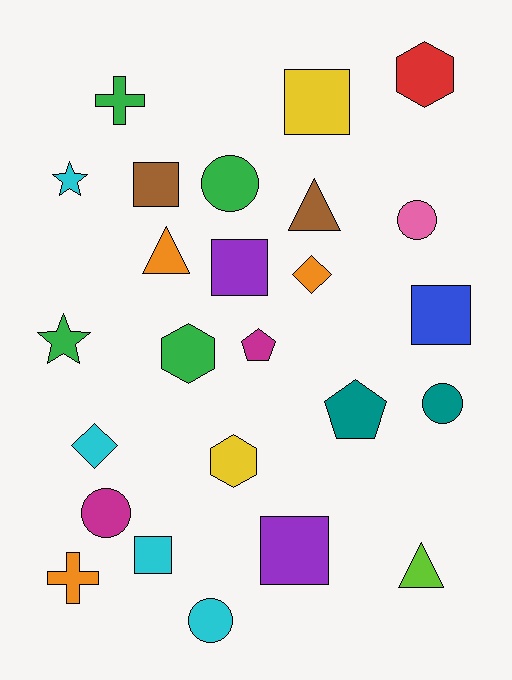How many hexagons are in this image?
There are 3 hexagons.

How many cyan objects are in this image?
There are 4 cyan objects.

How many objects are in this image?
There are 25 objects.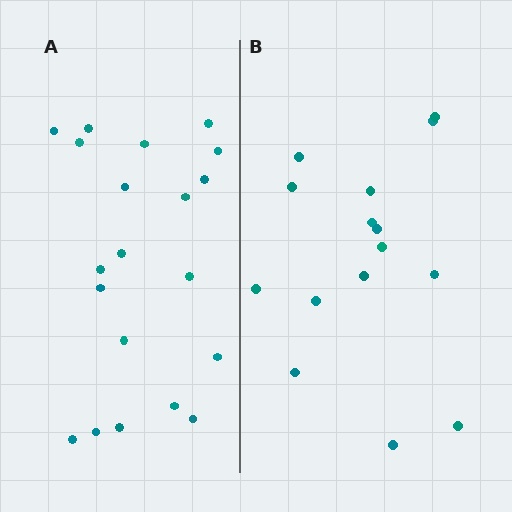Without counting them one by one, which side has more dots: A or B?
Region A (the left region) has more dots.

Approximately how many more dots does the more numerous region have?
Region A has about 5 more dots than region B.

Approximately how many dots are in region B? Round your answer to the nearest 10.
About 20 dots. (The exact count is 15, which rounds to 20.)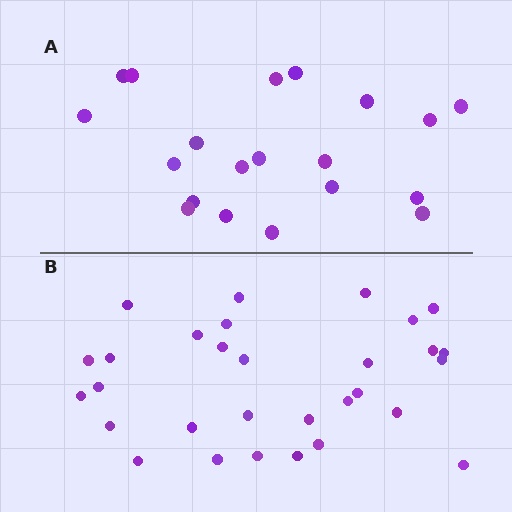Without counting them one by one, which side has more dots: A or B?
Region B (the bottom region) has more dots.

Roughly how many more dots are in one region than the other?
Region B has roughly 10 or so more dots than region A.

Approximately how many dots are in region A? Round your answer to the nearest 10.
About 20 dots.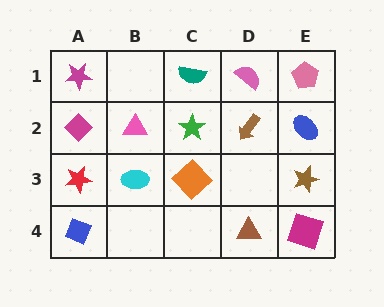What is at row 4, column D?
A brown triangle.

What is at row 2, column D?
A brown arrow.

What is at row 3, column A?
A red star.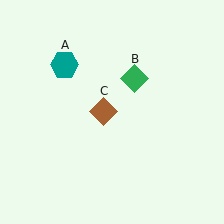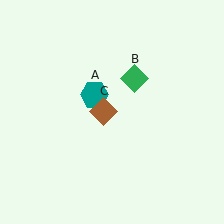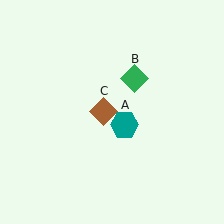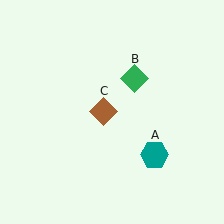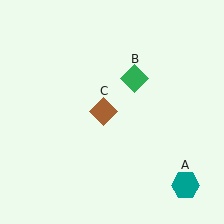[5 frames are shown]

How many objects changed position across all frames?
1 object changed position: teal hexagon (object A).